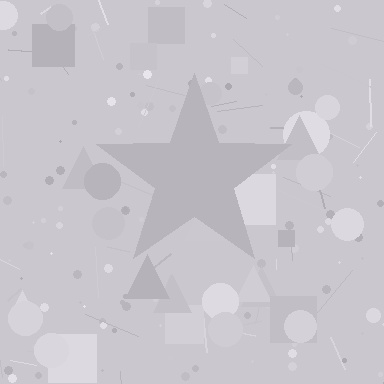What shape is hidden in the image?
A star is hidden in the image.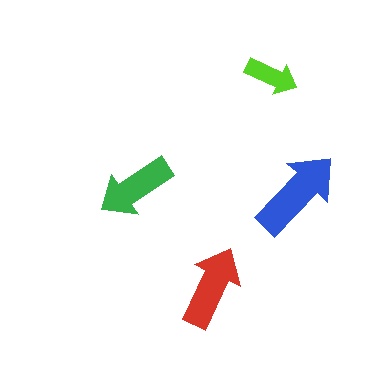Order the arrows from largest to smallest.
the blue one, the red one, the green one, the lime one.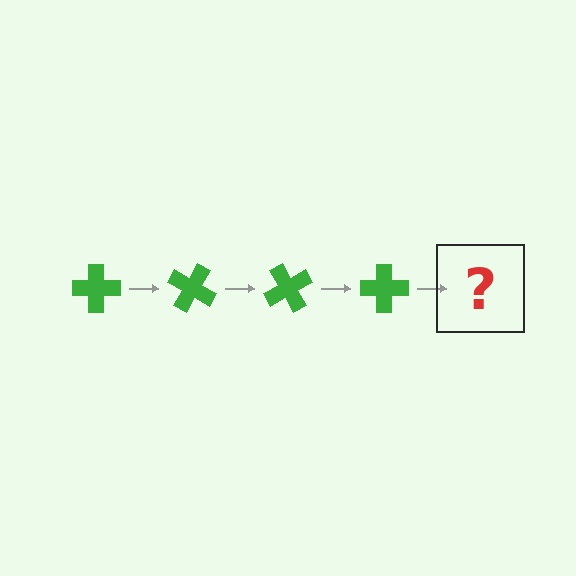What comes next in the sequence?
The next element should be a green cross rotated 120 degrees.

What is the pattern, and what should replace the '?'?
The pattern is that the cross rotates 30 degrees each step. The '?' should be a green cross rotated 120 degrees.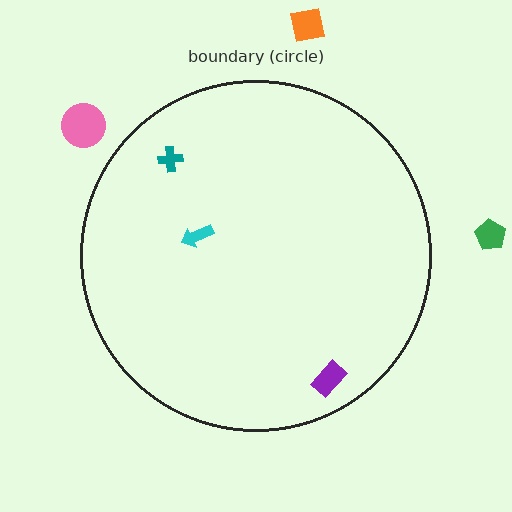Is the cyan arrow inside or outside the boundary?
Inside.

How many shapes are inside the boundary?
3 inside, 3 outside.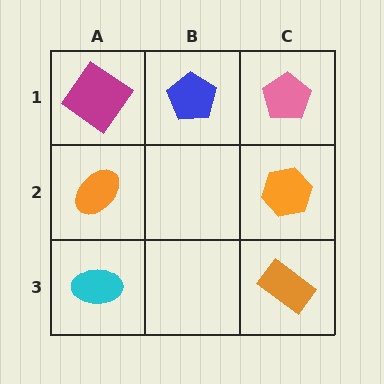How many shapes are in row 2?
2 shapes.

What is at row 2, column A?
An orange ellipse.